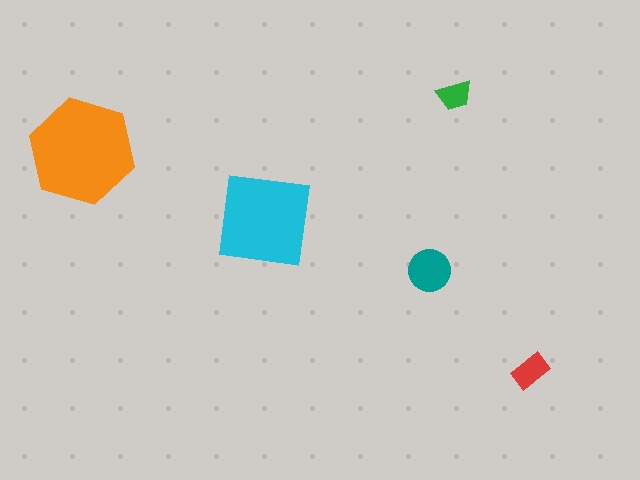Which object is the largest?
The orange hexagon.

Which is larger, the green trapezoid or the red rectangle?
The red rectangle.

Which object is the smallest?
The green trapezoid.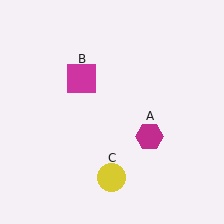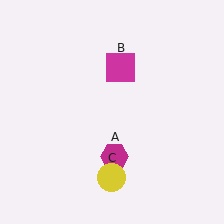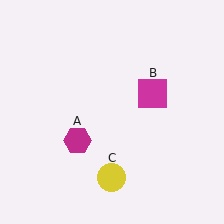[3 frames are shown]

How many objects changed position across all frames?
2 objects changed position: magenta hexagon (object A), magenta square (object B).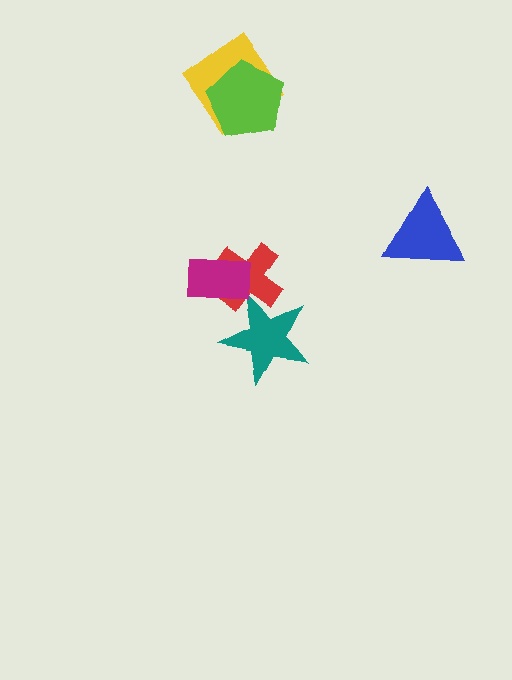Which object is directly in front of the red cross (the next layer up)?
The teal star is directly in front of the red cross.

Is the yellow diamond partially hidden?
Yes, it is partially covered by another shape.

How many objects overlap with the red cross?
2 objects overlap with the red cross.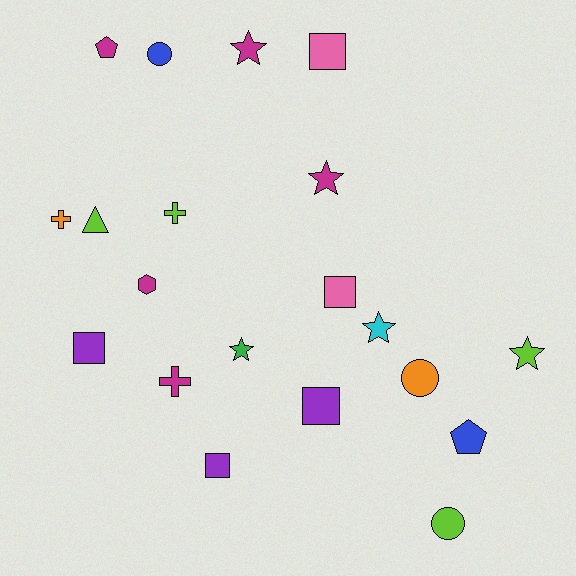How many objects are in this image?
There are 20 objects.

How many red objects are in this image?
There are no red objects.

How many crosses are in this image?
There are 3 crosses.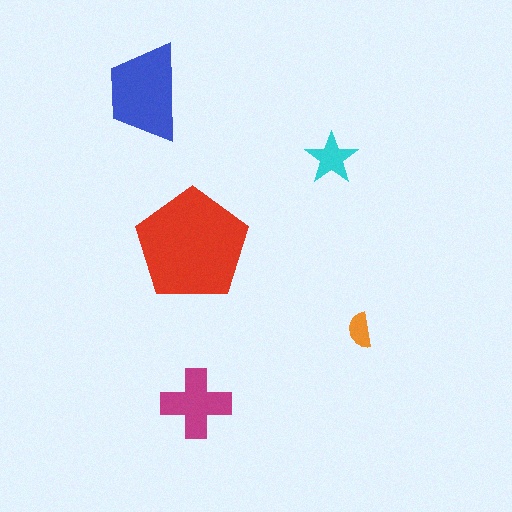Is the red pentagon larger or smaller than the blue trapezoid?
Larger.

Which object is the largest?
The red pentagon.